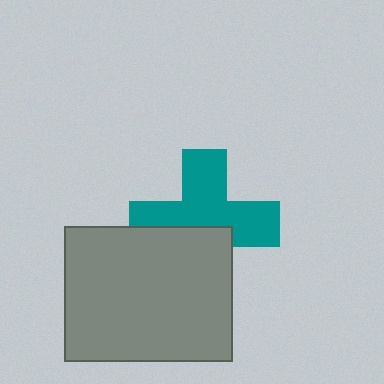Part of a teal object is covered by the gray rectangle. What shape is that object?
It is a cross.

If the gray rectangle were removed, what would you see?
You would see the complete teal cross.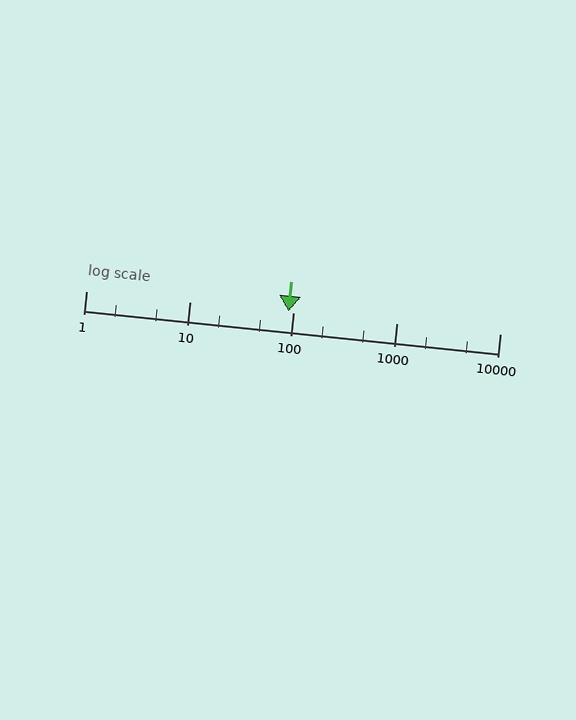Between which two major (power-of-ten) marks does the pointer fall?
The pointer is between 10 and 100.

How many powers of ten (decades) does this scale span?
The scale spans 4 decades, from 1 to 10000.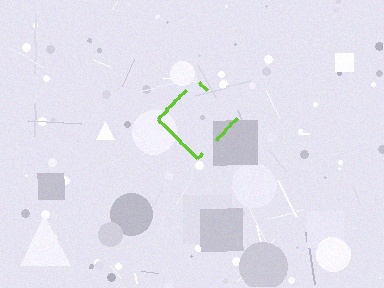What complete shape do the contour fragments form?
The contour fragments form a diamond.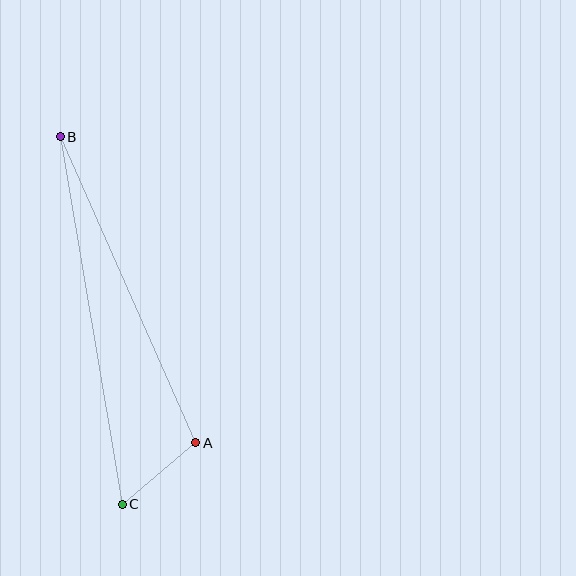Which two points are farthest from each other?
Points B and C are farthest from each other.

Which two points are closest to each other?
Points A and C are closest to each other.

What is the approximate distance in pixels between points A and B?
The distance between A and B is approximately 334 pixels.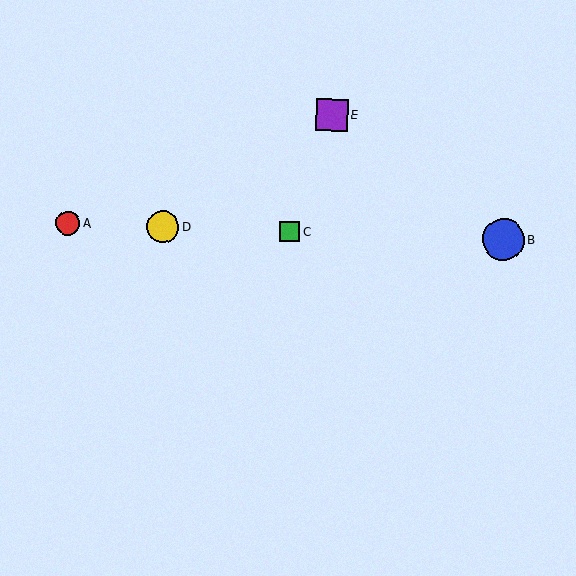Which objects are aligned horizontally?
Objects A, B, C, D are aligned horizontally.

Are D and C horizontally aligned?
Yes, both are at y≈227.